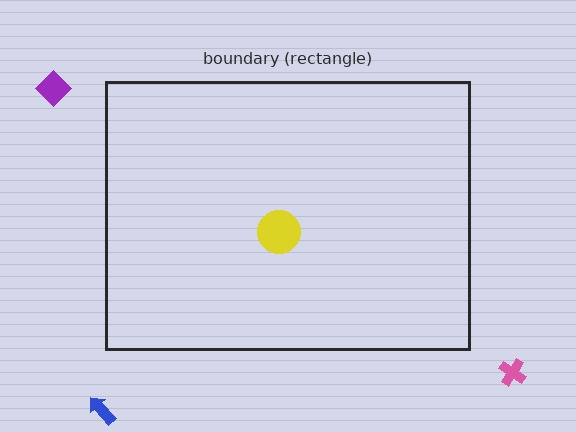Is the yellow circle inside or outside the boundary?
Inside.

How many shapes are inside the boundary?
1 inside, 3 outside.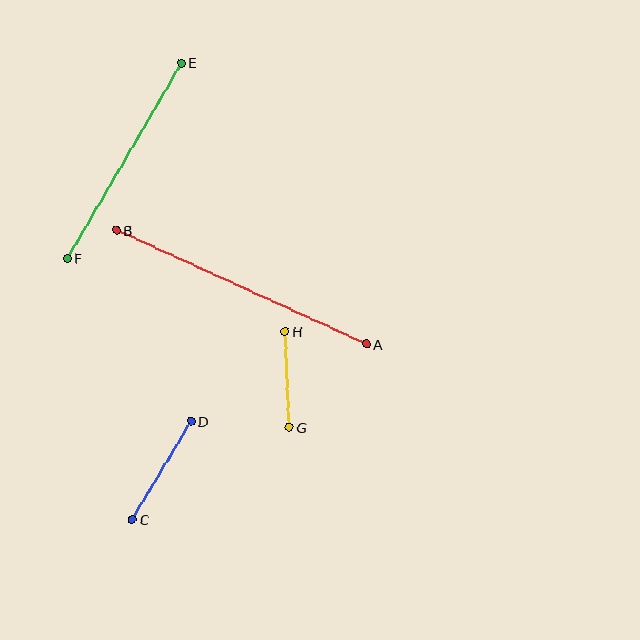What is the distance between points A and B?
The distance is approximately 274 pixels.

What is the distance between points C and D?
The distance is approximately 114 pixels.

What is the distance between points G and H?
The distance is approximately 96 pixels.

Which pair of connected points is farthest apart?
Points A and B are farthest apart.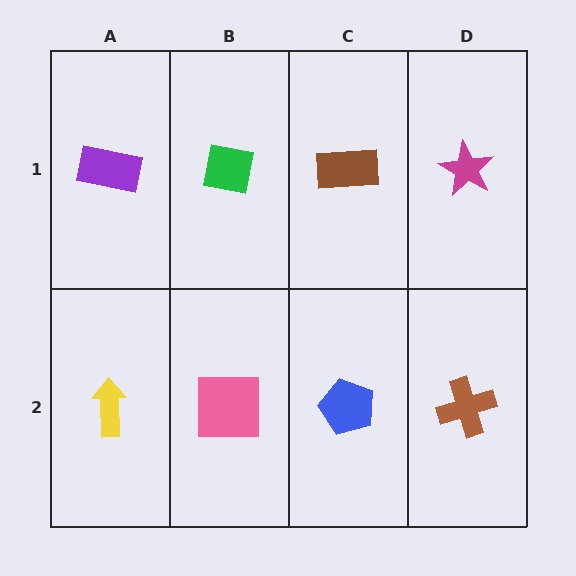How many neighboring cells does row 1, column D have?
2.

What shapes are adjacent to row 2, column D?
A magenta star (row 1, column D), a blue pentagon (row 2, column C).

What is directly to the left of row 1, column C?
A green square.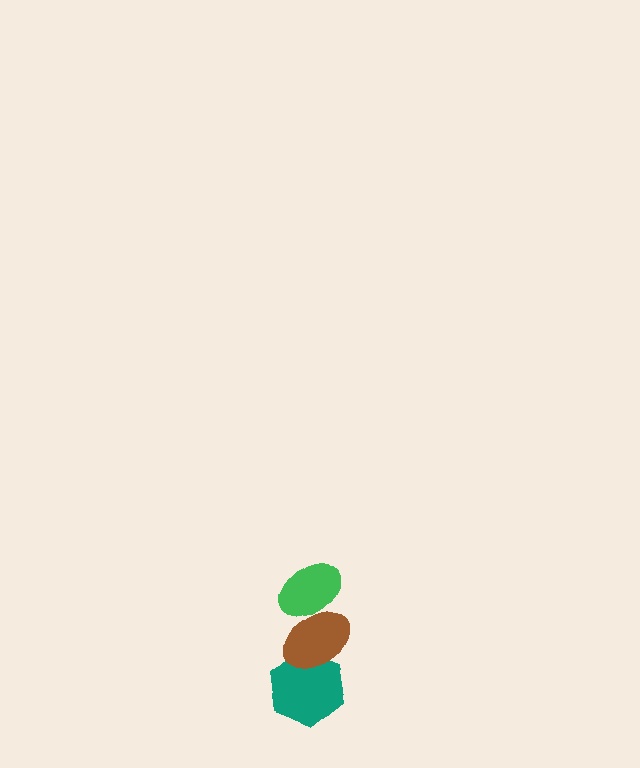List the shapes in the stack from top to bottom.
From top to bottom: the green ellipse, the brown ellipse, the teal hexagon.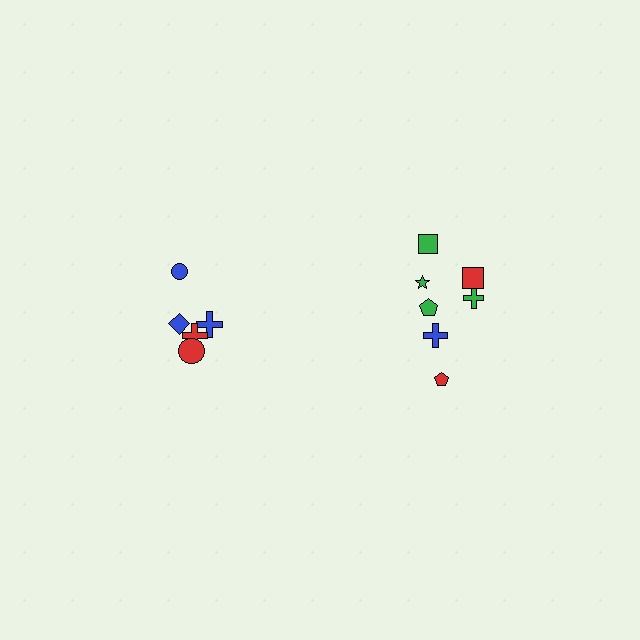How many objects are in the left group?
There are 5 objects.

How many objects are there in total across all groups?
There are 12 objects.